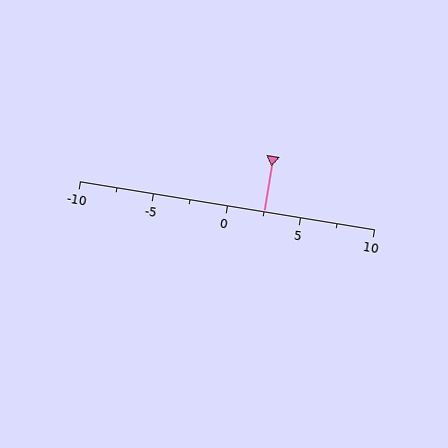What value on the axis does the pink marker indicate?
The marker indicates approximately 2.5.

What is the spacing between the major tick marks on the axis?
The major ticks are spaced 5 apart.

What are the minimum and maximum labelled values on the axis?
The axis runs from -10 to 10.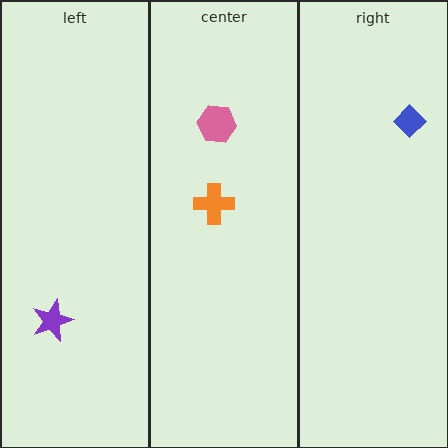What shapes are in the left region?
The purple star.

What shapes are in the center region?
The pink hexagon, the orange cross.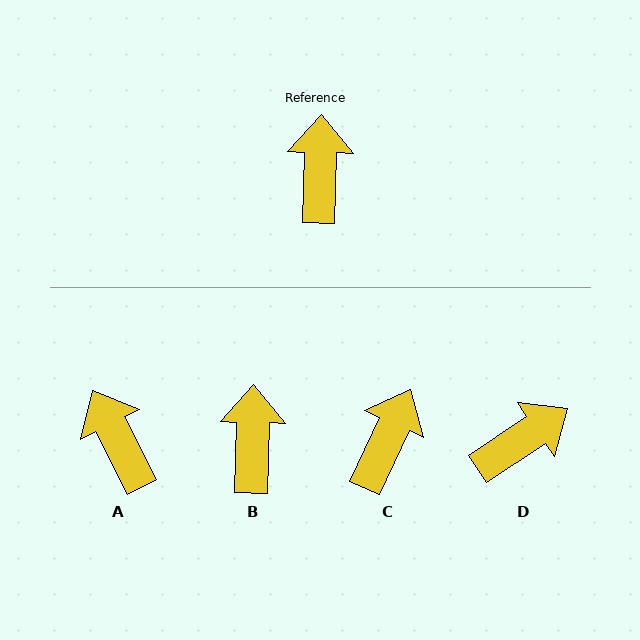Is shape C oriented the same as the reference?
No, it is off by about 24 degrees.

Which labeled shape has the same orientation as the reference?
B.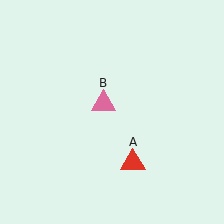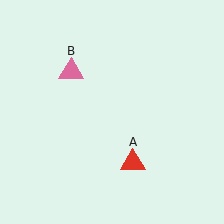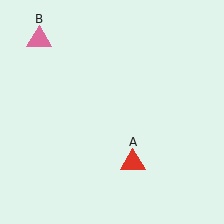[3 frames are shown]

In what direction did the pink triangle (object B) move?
The pink triangle (object B) moved up and to the left.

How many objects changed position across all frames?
1 object changed position: pink triangle (object B).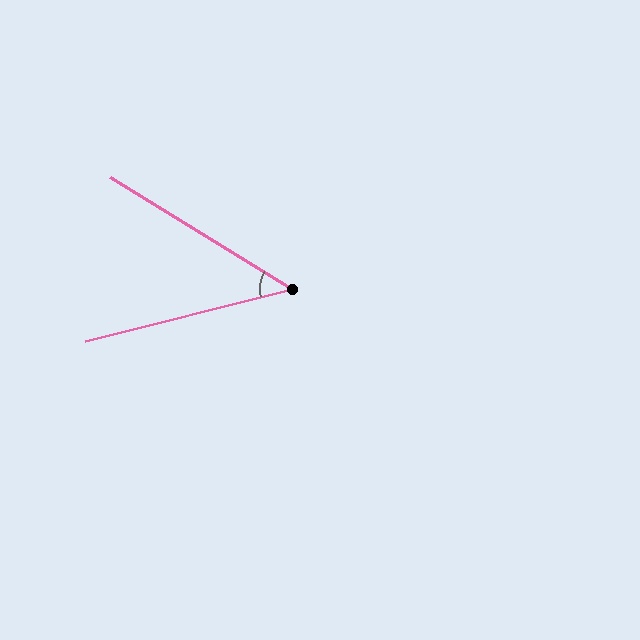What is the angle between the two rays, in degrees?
Approximately 46 degrees.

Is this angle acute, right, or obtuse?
It is acute.